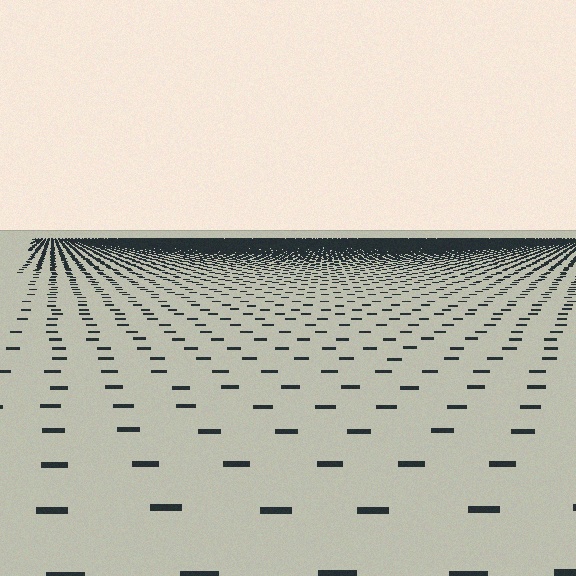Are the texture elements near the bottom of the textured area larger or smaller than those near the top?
Larger. Near the bottom, elements are closer to the viewer and appear at a bigger on-screen size.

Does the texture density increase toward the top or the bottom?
Density increases toward the top.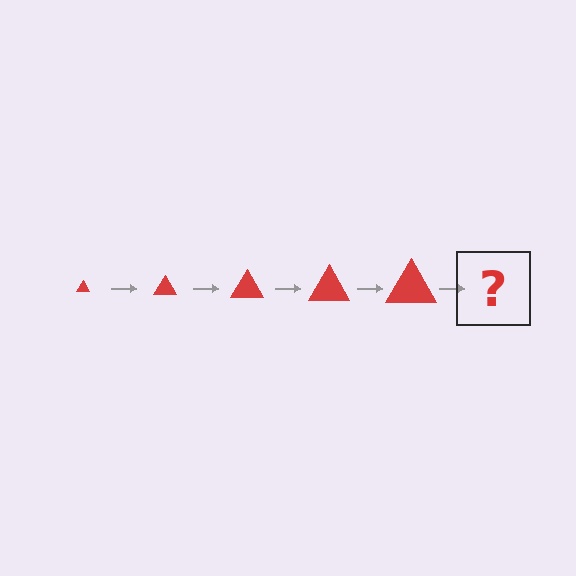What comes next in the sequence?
The next element should be a red triangle, larger than the previous one.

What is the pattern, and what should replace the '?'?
The pattern is that the triangle gets progressively larger each step. The '?' should be a red triangle, larger than the previous one.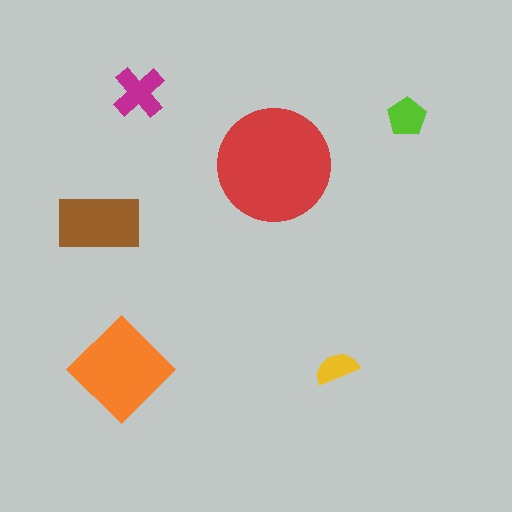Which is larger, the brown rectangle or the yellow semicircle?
The brown rectangle.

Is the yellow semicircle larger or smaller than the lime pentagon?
Smaller.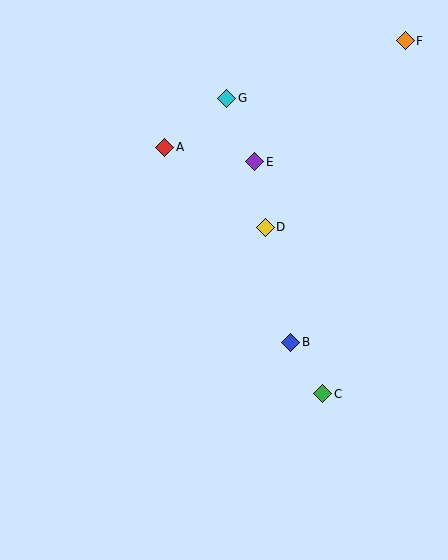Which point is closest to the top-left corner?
Point A is closest to the top-left corner.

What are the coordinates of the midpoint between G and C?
The midpoint between G and C is at (275, 246).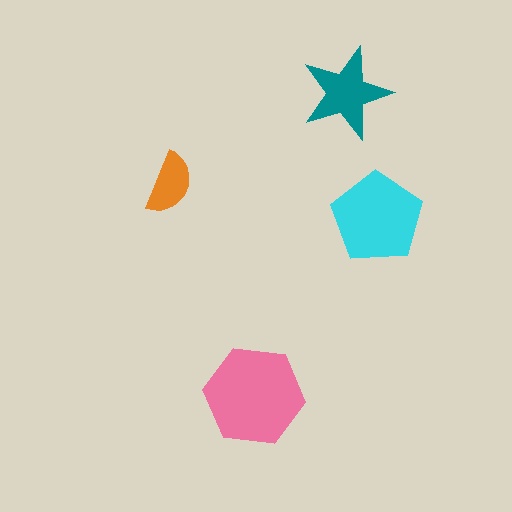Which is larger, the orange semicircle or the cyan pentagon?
The cyan pentagon.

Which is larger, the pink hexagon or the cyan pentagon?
The pink hexagon.